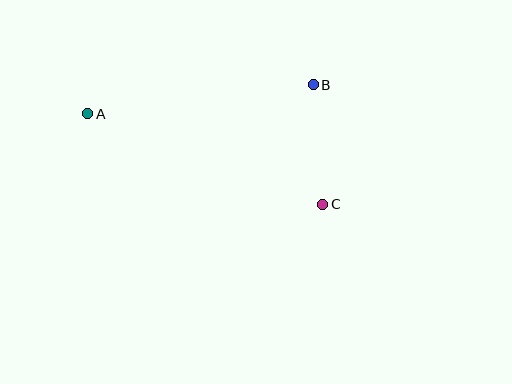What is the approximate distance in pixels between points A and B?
The distance between A and B is approximately 228 pixels.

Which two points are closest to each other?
Points B and C are closest to each other.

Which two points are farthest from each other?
Points A and C are farthest from each other.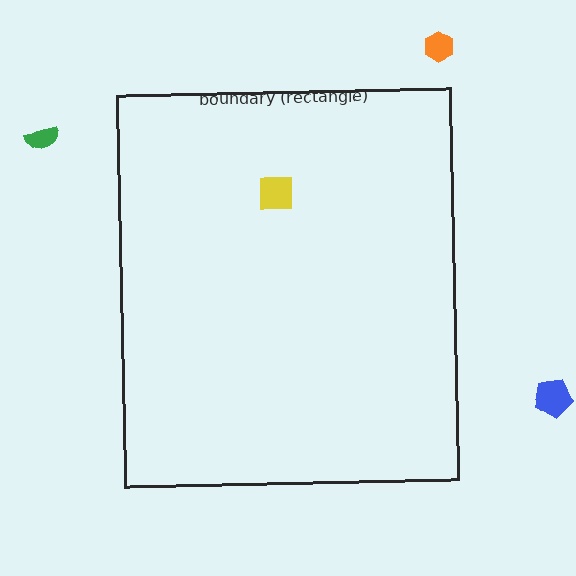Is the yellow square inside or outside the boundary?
Inside.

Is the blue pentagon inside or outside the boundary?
Outside.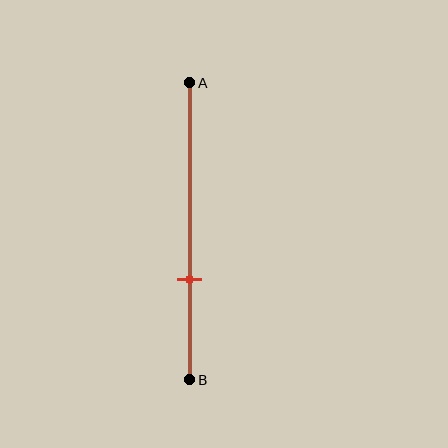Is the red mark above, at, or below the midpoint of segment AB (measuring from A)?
The red mark is below the midpoint of segment AB.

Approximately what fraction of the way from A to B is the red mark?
The red mark is approximately 65% of the way from A to B.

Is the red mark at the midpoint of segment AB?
No, the mark is at about 65% from A, not at the 50% midpoint.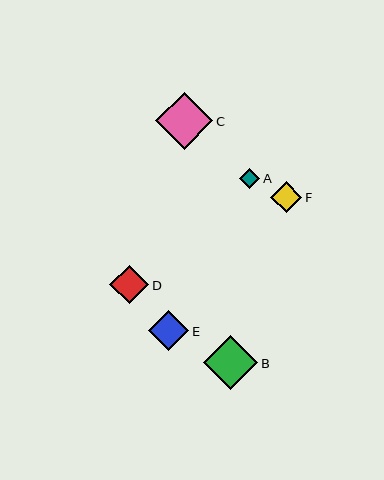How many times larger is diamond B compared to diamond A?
Diamond B is approximately 2.7 times the size of diamond A.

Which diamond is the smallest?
Diamond A is the smallest with a size of approximately 20 pixels.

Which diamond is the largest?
Diamond C is the largest with a size of approximately 57 pixels.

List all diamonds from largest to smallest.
From largest to smallest: C, B, E, D, F, A.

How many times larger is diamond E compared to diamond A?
Diamond E is approximately 2.0 times the size of diamond A.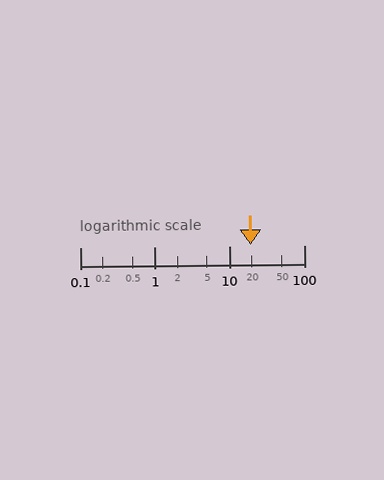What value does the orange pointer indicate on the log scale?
The pointer indicates approximately 19.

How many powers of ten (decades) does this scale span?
The scale spans 3 decades, from 0.1 to 100.